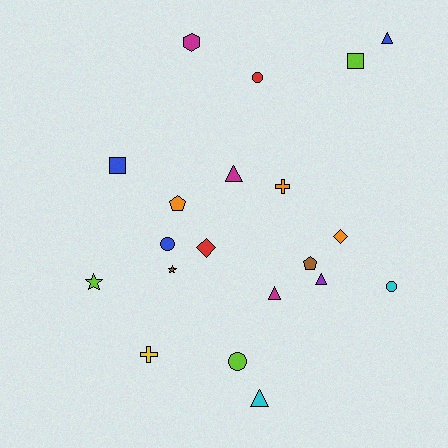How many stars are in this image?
There are 2 stars.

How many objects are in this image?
There are 20 objects.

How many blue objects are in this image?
There are 3 blue objects.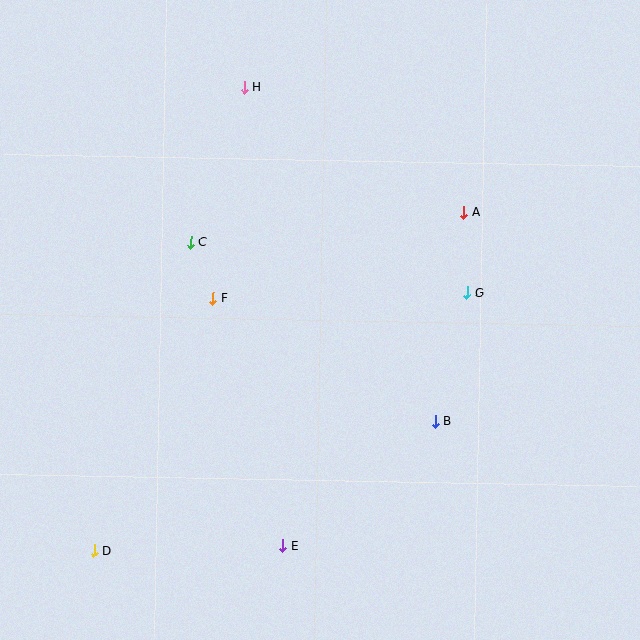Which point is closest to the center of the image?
Point F at (213, 298) is closest to the center.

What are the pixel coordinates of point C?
Point C is at (191, 242).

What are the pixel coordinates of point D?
Point D is at (94, 550).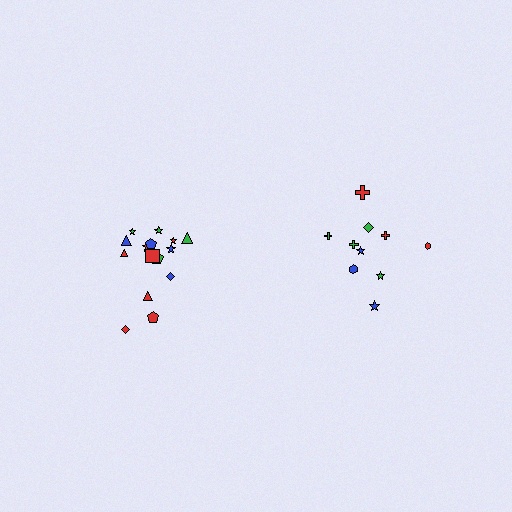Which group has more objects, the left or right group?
The left group.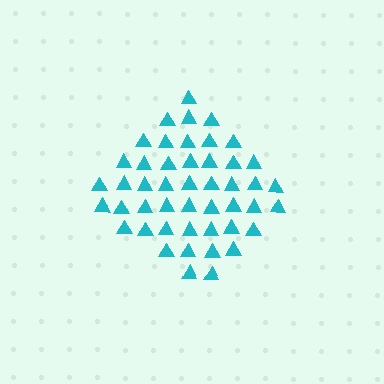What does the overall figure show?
The overall figure shows a diamond.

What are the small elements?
The small elements are triangles.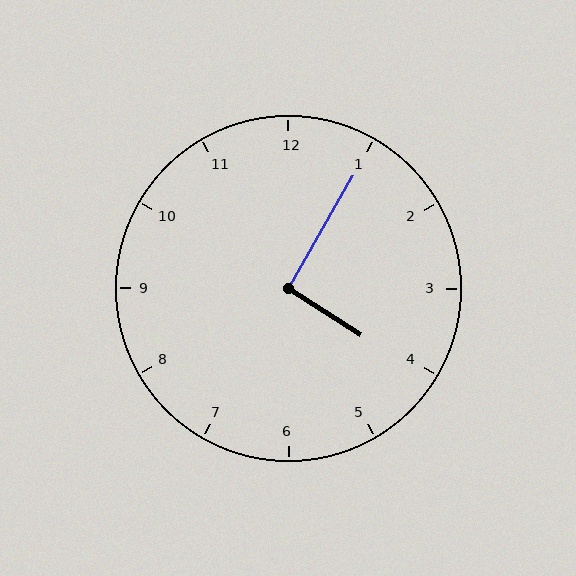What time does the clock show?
4:05.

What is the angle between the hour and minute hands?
Approximately 92 degrees.